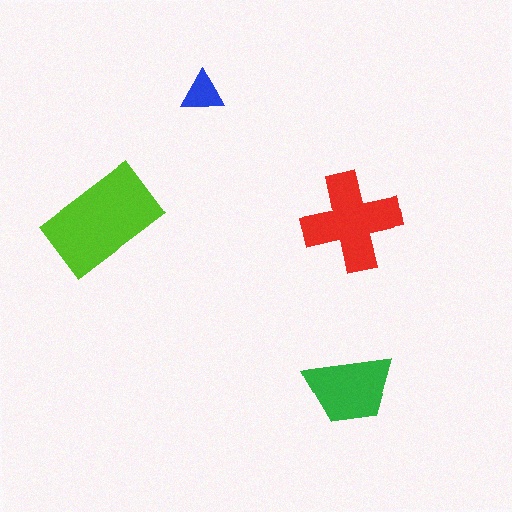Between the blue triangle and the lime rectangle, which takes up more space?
The lime rectangle.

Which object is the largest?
The lime rectangle.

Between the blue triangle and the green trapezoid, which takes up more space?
The green trapezoid.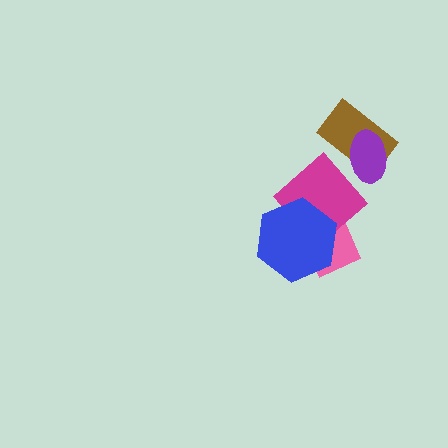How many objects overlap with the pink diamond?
2 objects overlap with the pink diamond.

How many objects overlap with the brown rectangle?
2 objects overlap with the brown rectangle.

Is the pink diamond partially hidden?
Yes, it is partially covered by another shape.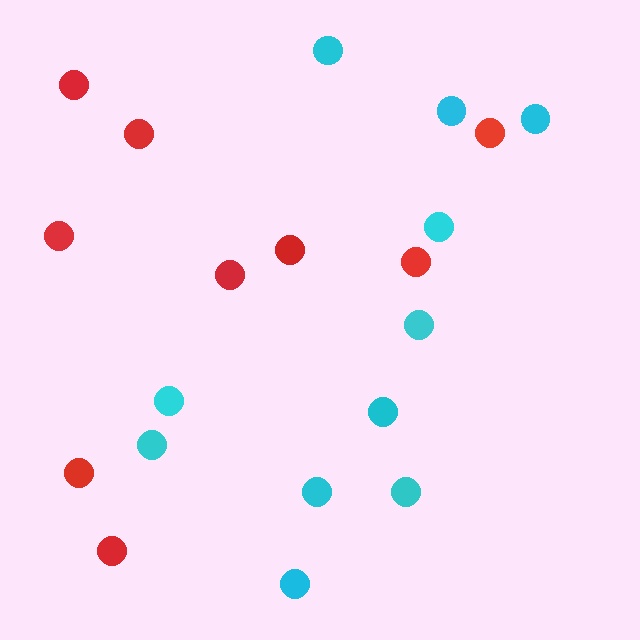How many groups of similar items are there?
There are 2 groups: one group of cyan circles (11) and one group of red circles (9).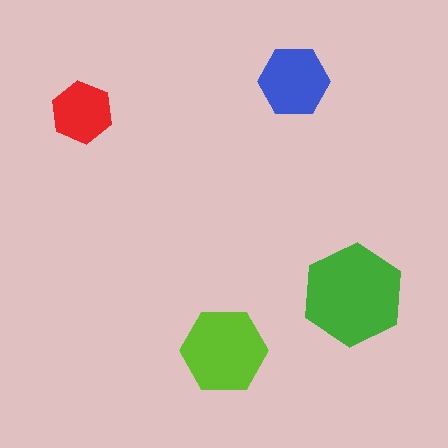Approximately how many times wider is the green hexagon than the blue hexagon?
About 1.5 times wider.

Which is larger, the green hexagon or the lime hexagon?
The green one.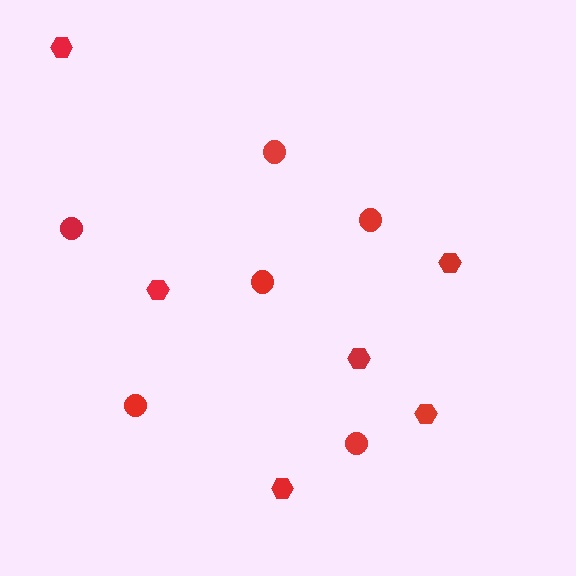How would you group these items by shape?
There are 2 groups: one group of hexagons (6) and one group of circles (6).